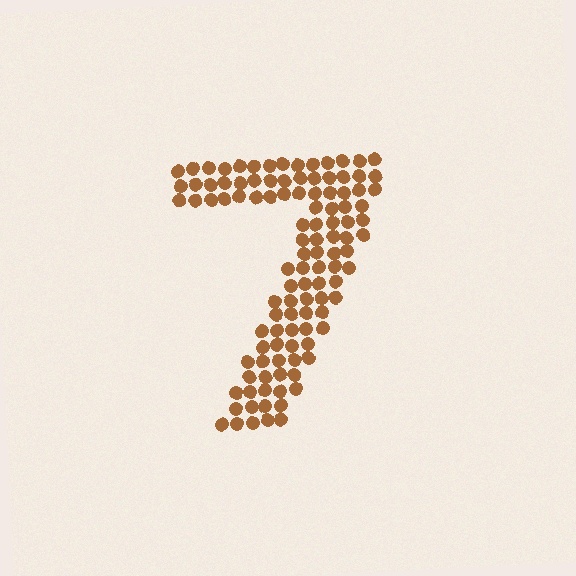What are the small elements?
The small elements are circles.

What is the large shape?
The large shape is the digit 7.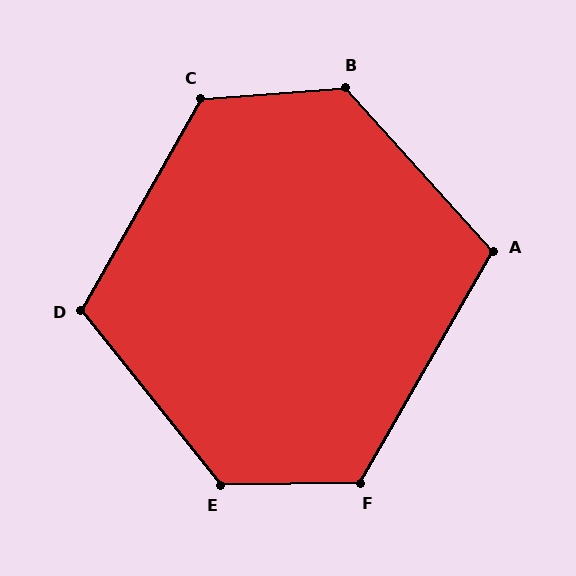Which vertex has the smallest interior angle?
A, at approximately 108 degrees.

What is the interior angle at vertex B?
Approximately 128 degrees (obtuse).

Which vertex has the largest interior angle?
E, at approximately 128 degrees.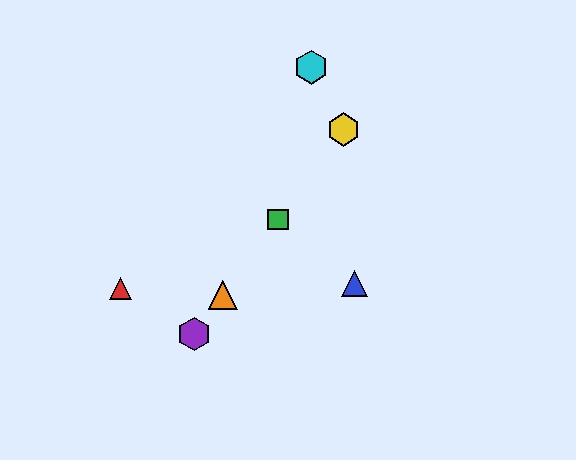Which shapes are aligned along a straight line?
The green square, the yellow hexagon, the purple hexagon, the orange triangle are aligned along a straight line.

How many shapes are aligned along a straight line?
4 shapes (the green square, the yellow hexagon, the purple hexagon, the orange triangle) are aligned along a straight line.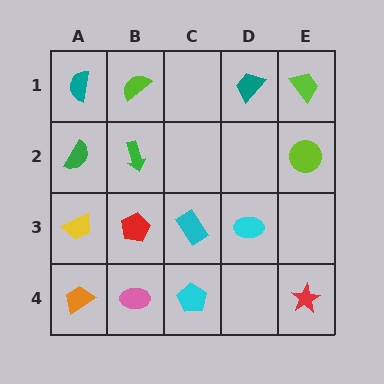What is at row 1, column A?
A teal semicircle.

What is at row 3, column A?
A yellow trapezoid.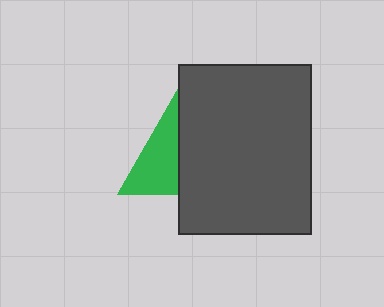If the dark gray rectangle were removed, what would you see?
You would see the complete green triangle.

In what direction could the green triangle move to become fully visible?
The green triangle could move left. That would shift it out from behind the dark gray rectangle entirely.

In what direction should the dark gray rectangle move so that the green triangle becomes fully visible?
The dark gray rectangle should move right. That is the shortest direction to clear the overlap and leave the green triangle fully visible.